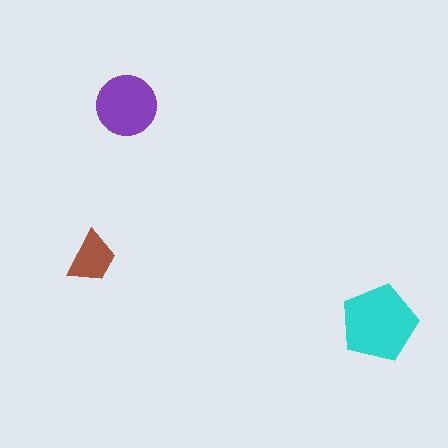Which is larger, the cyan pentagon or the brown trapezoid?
The cyan pentagon.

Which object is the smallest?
The brown trapezoid.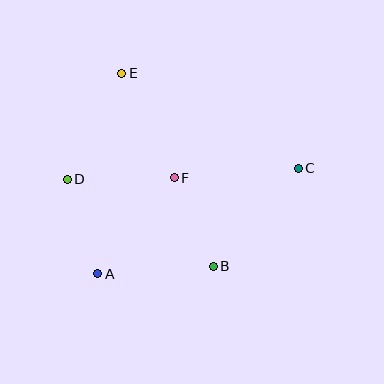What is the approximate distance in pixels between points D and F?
The distance between D and F is approximately 107 pixels.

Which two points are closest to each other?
Points B and F are closest to each other.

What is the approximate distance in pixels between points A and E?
The distance between A and E is approximately 202 pixels.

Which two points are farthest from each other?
Points C and D are farthest from each other.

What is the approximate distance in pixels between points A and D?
The distance between A and D is approximately 99 pixels.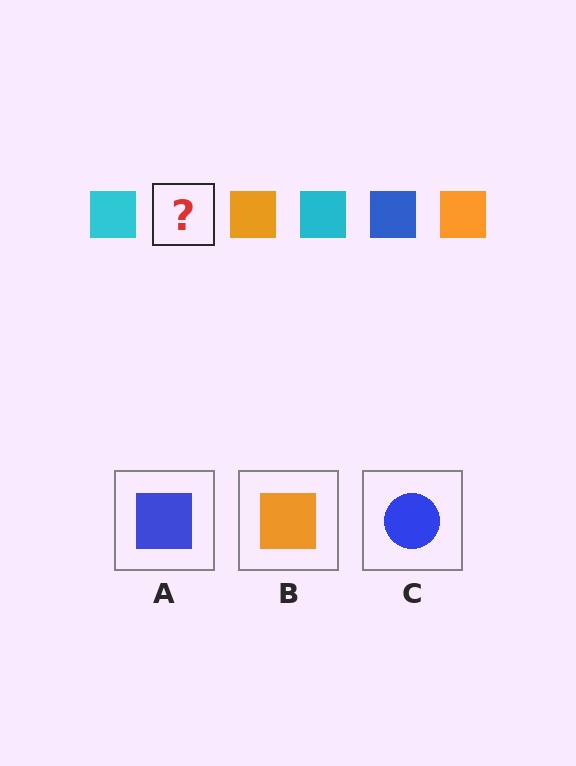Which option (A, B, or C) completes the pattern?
A.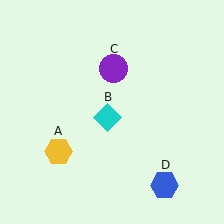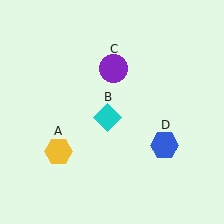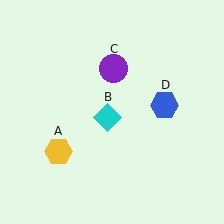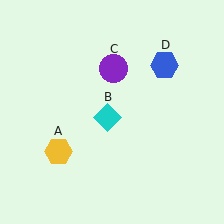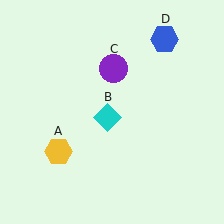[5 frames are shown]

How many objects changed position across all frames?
1 object changed position: blue hexagon (object D).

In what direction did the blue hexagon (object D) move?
The blue hexagon (object D) moved up.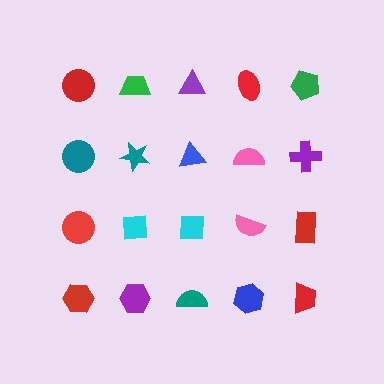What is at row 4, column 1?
A red hexagon.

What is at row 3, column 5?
A red rectangle.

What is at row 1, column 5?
A green pentagon.